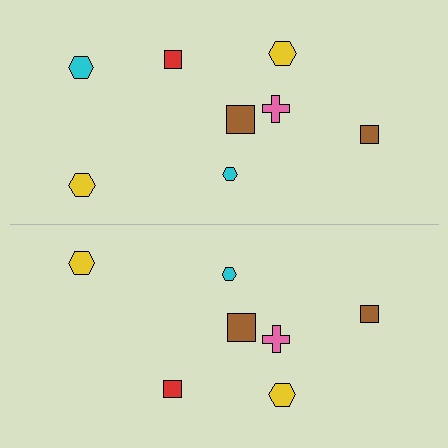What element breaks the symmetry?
A cyan hexagon is missing from the bottom side.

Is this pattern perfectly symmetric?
No, the pattern is not perfectly symmetric. A cyan hexagon is missing from the bottom side.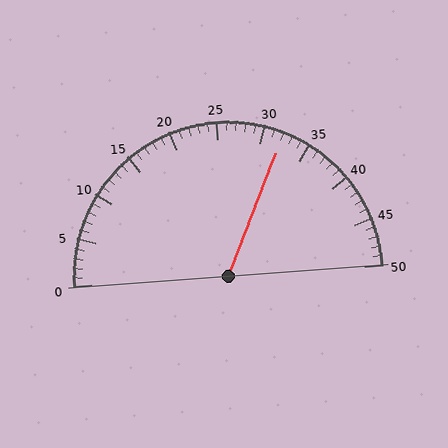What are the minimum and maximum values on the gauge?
The gauge ranges from 0 to 50.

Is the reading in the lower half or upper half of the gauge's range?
The reading is in the upper half of the range (0 to 50).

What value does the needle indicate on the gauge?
The needle indicates approximately 32.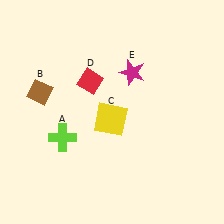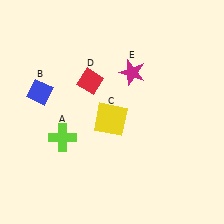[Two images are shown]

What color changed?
The diamond (B) changed from brown in Image 1 to blue in Image 2.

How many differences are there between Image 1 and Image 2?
There is 1 difference between the two images.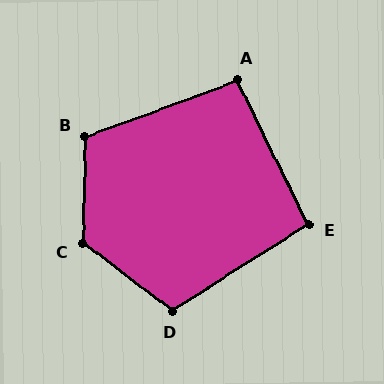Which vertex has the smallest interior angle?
A, at approximately 96 degrees.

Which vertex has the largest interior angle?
C, at approximately 126 degrees.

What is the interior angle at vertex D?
Approximately 110 degrees (obtuse).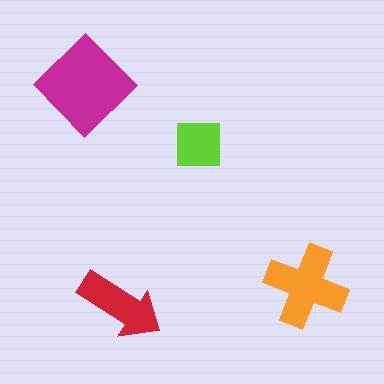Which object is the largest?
The magenta diamond.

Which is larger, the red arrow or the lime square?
The red arrow.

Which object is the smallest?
The lime square.